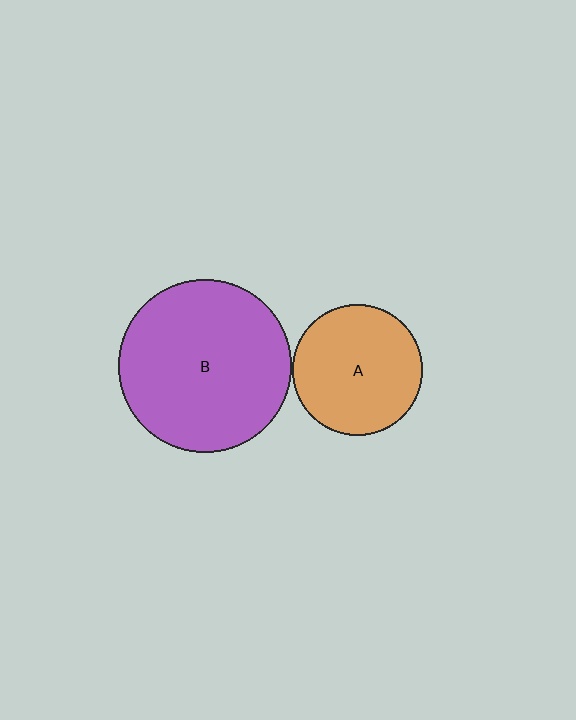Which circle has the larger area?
Circle B (purple).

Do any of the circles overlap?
No, none of the circles overlap.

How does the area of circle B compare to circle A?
Approximately 1.8 times.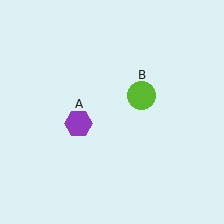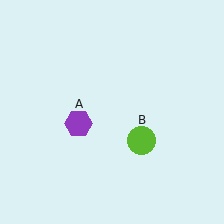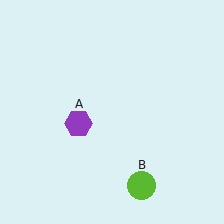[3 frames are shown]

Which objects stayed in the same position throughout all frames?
Purple hexagon (object A) remained stationary.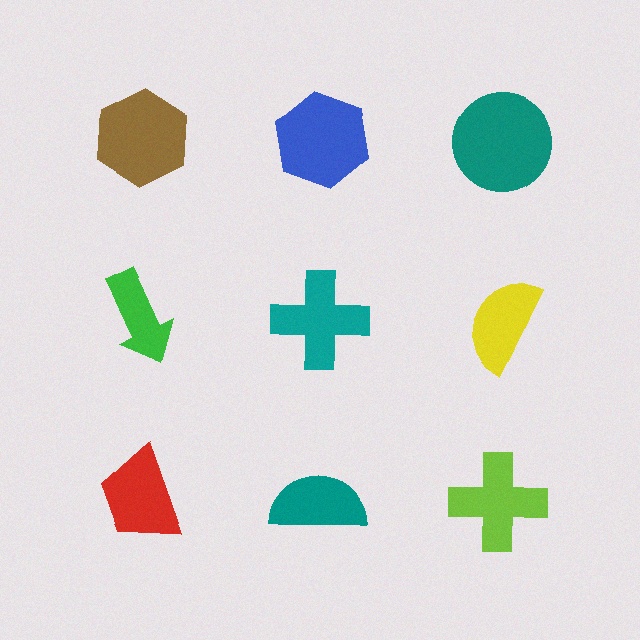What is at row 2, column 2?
A teal cross.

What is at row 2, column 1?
A green arrow.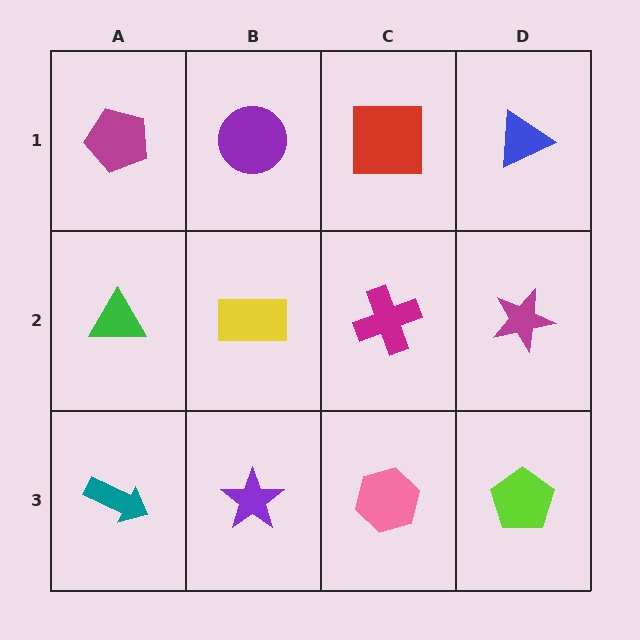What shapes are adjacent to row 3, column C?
A magenta cross (row 2, column C), a purple star (row 3, column B), a lime pentagon (row 3, column D).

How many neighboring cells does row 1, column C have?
3.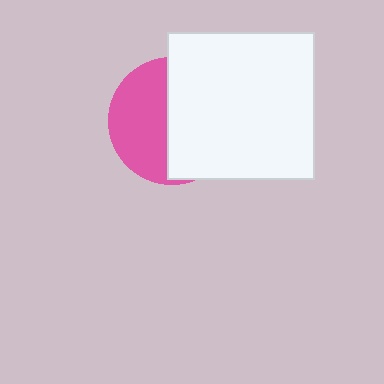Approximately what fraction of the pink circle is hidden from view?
Roughly 53% of the pink circle is hidden behind the white square.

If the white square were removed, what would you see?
You would see the complete pink circle.